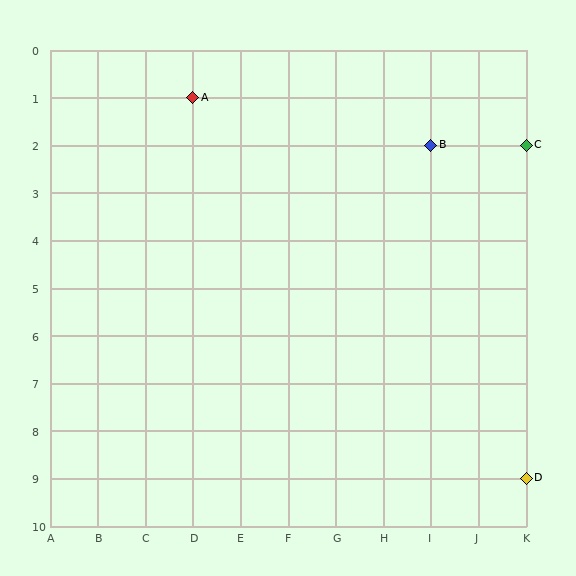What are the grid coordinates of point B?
Point B is at grid coordinates (I, 2).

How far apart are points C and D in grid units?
Points C and D are 7 rows apart.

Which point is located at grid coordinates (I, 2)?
Point B is at (I, 2).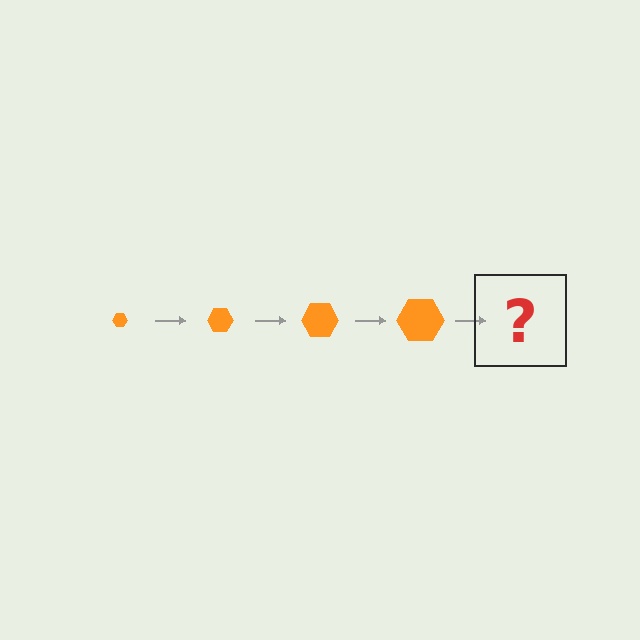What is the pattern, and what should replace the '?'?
The pattern is that the hexagon gets progressively larger each step. The '?' should be an orange hexagon, larger than the previous one.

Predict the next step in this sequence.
The next step is an orange hexagon, larger than the previous one.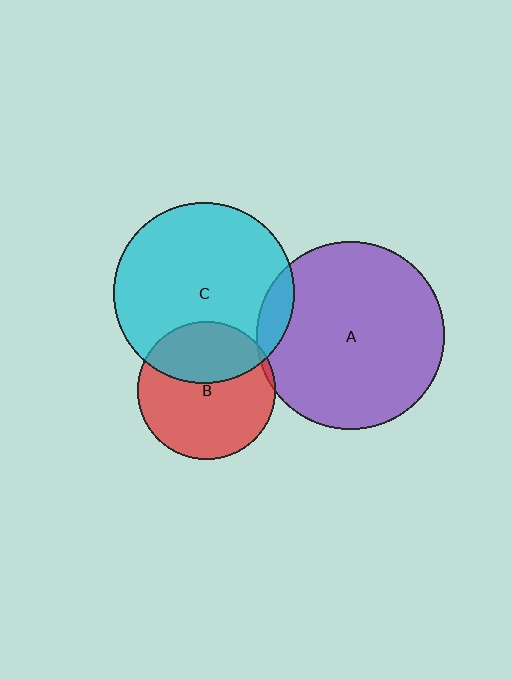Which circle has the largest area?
Circle A (purple).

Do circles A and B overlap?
Yes.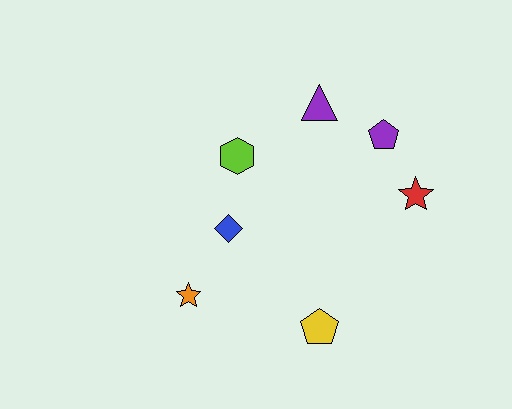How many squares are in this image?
There are no squares.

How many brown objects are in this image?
There are no brown objects.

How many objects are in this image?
There are 7 objects.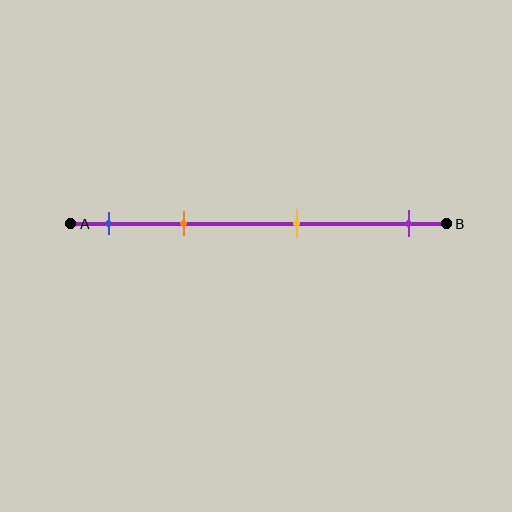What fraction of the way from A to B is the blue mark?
The blue mark is approximately 10% (0.1) of the way from A to B.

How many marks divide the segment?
There are 4 marks dividing the segment.